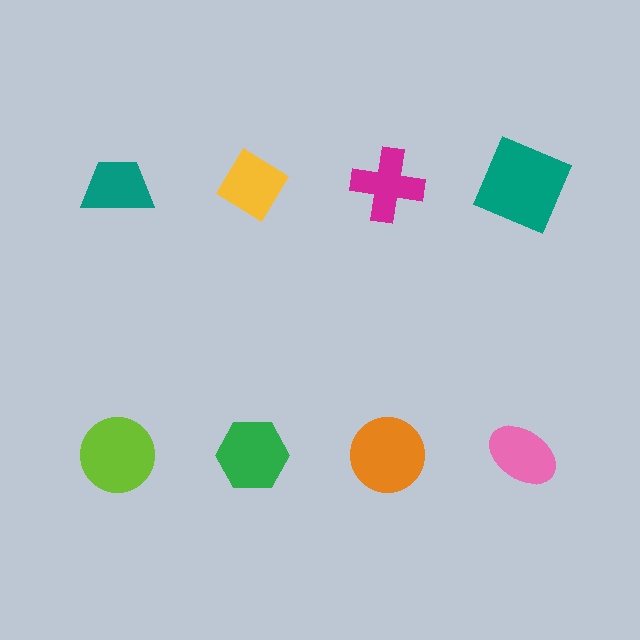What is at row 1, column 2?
A yellow diamond.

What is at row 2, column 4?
A pink ellipse.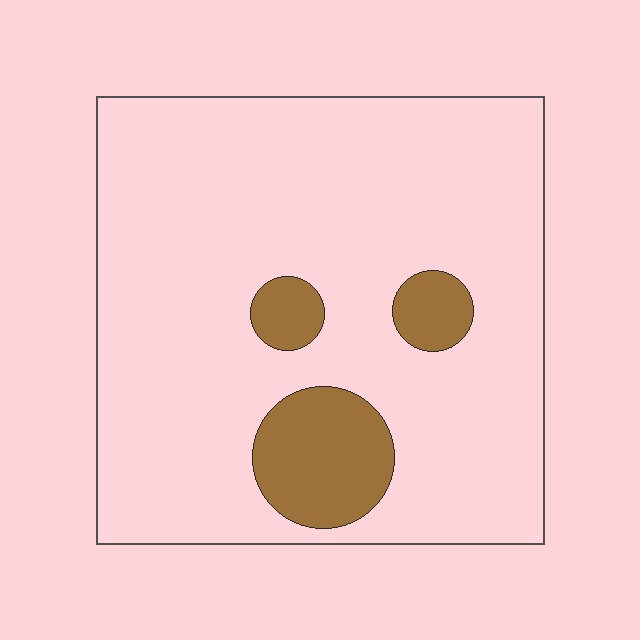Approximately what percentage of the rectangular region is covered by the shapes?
Approximately 15%.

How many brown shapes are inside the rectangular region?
3.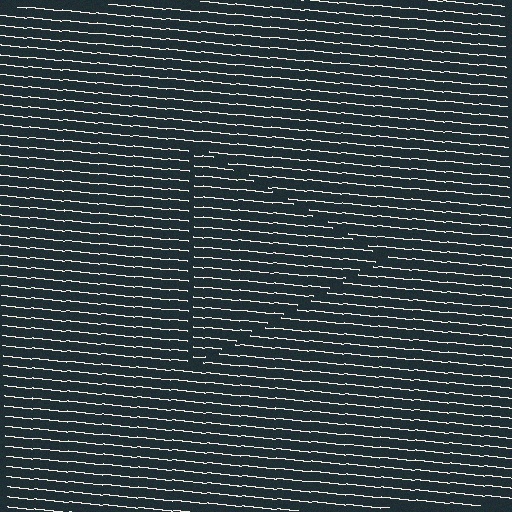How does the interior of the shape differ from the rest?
The interior of the shape contains the same grating, shifted by half a period — the contour is defined by the phase discontinuity where line-ends from the inner and outer gratings abut.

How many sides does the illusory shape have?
3 sides — the line-ends trace a triangle.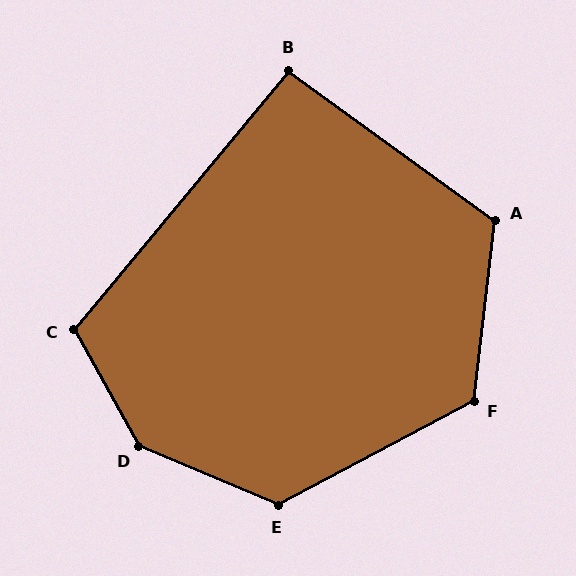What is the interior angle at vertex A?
Approximately 119 degrees (obtuse).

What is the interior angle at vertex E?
Approximately 129 degrees (obtuse).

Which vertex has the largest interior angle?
D, at approximately 142 degrees.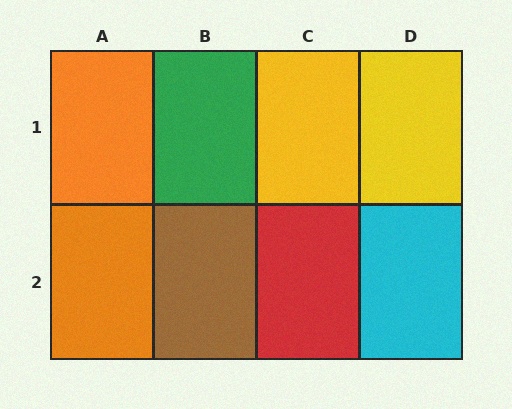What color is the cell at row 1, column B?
Green.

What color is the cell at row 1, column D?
Yellow.